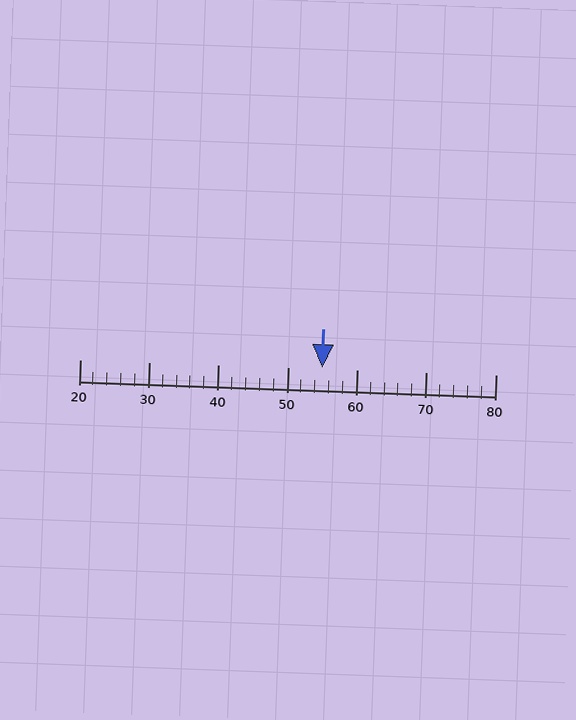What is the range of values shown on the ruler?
The ruler shows values from 20 to 80.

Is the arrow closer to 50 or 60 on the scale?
The arrow is closer to 60.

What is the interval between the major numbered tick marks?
The major tick marks are spaced 10 units apart.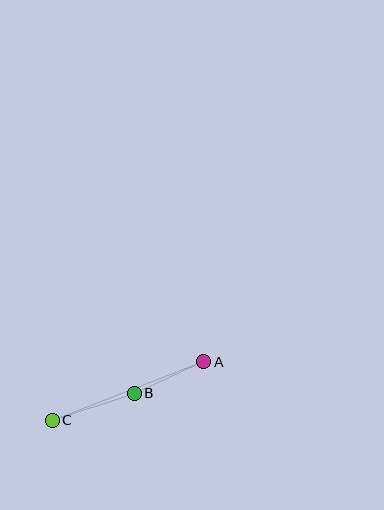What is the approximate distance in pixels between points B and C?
The distance between B and C is approximately 86 pixels.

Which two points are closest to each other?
Points A and B are closest to each other.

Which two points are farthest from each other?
Points A and C are farthest from each other.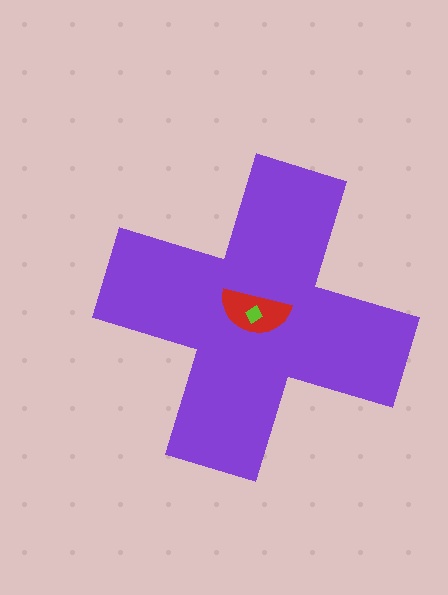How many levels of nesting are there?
3.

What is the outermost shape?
The purple cross.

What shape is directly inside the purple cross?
The red semicircle.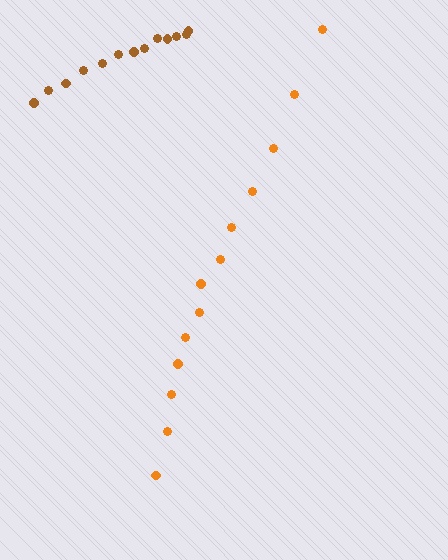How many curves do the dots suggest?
There are 2 distinct paths.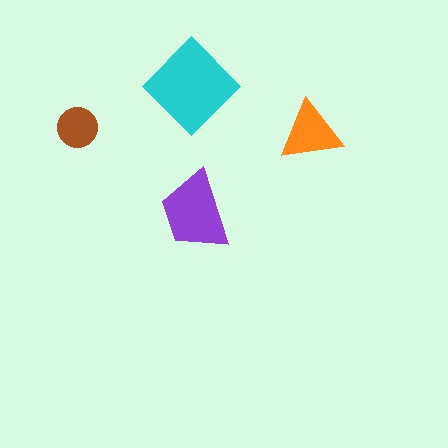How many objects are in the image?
There are 4 objects in the image.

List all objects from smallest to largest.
The brown circle, the orange triangle, the purple trapezoid, the cyan diamond.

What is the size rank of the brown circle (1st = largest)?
4th.